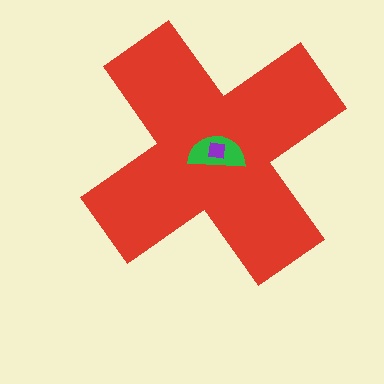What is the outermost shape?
The red cross.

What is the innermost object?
The purple square.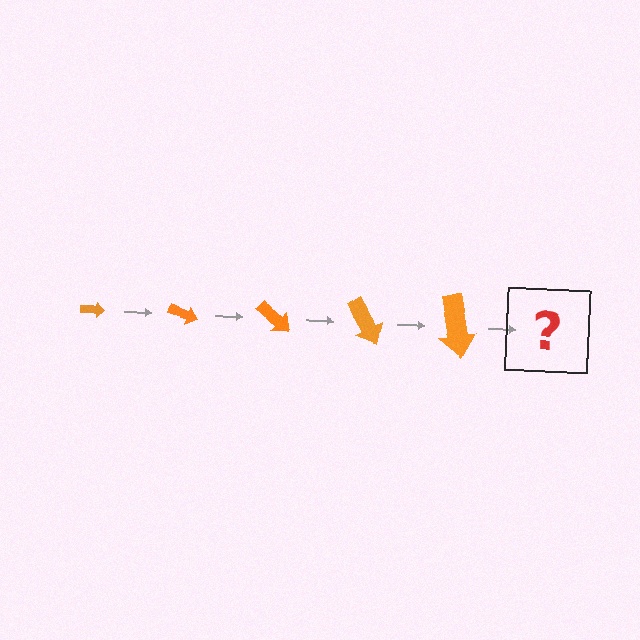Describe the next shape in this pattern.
It should be an arrow, larger than the previous one and rotated 100 degrees from the start.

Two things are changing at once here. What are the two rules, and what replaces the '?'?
The two rules are that the arrow grows larger each step and it rotates 20 degrees each step. The '?' should be an arrow, larger than the previous one and rotated 100 degrees from the start.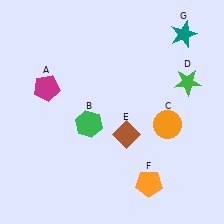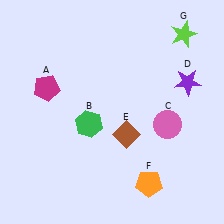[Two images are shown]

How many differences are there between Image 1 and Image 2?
There are 3 differences between the two images.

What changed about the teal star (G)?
In Image 1, G is teal. In Image 2, it changed to lime.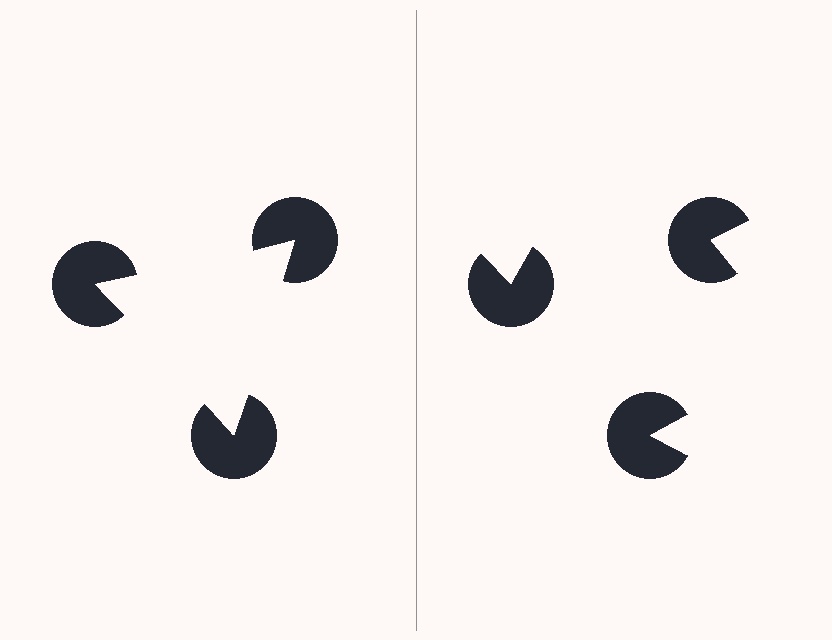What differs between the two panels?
The pac-man discs are positioned identically on both sides; only the wedge orientations differ. On the left they align to a triangle; on the right they are misaligned.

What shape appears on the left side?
An illusory triangle.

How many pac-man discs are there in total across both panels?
6 — 3 on each side.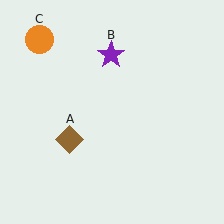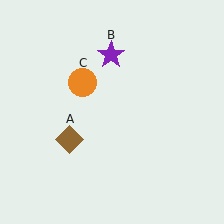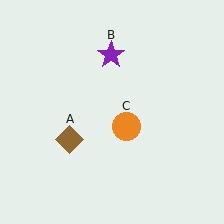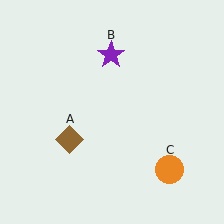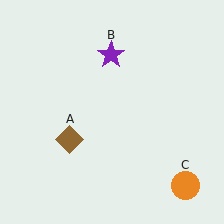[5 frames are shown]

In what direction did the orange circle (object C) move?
The orange circle (object C) moved down and to the right.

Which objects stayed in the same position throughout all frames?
Brown diamond (object A) and purple star (object B) remained stationary.